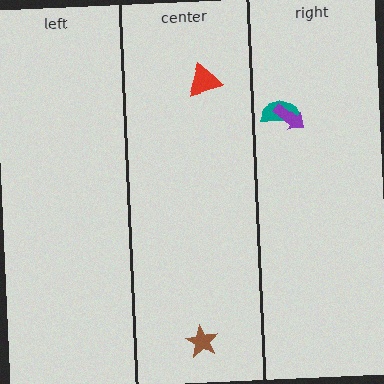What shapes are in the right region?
The teal semicircle, the purple arrow.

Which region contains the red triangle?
The center region.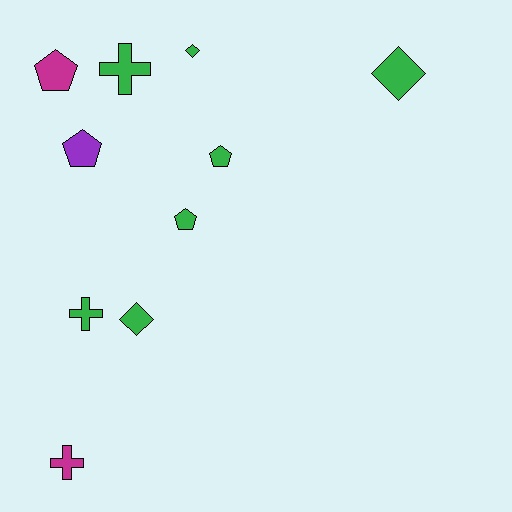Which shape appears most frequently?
Pentagon, with 4 objects.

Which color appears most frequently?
Green, with 7 objects.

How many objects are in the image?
There are 10 objects.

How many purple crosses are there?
There are no purple crosses.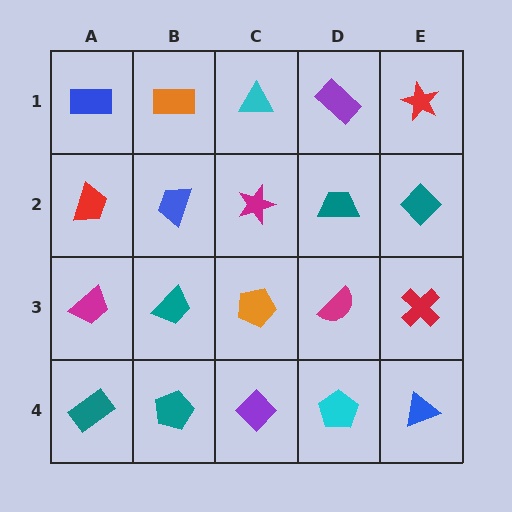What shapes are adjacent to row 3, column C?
A magenta star (row 2, column C), a purple diamond (row 4, column C), a teal trapezoid (row 3, column B), a magenta semicircle (row 3, column D).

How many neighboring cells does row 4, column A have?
2.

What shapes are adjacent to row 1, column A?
A red trapezoid (row 2, column A), an orange rectangle (row 1, column B).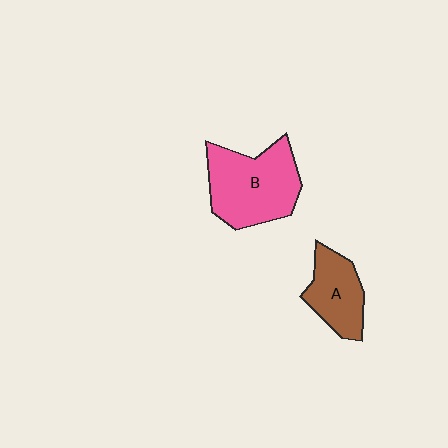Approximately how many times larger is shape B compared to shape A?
Approximately 1.7 times.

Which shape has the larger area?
Shape B (pink).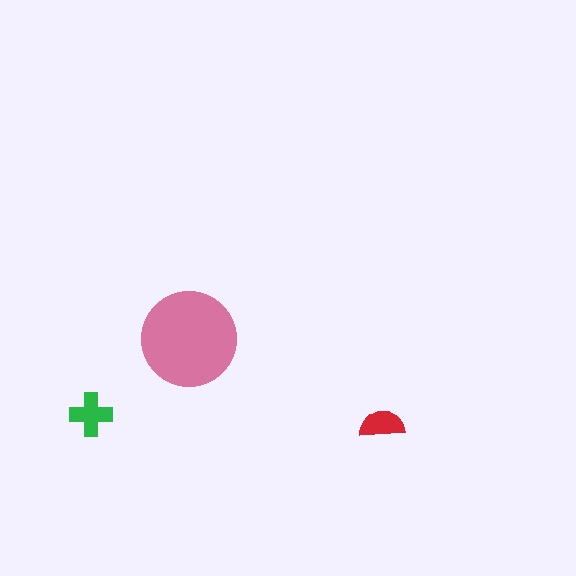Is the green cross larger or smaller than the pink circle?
Smaller.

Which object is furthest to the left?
The green cross is leftmost.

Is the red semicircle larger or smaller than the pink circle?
Smaller.